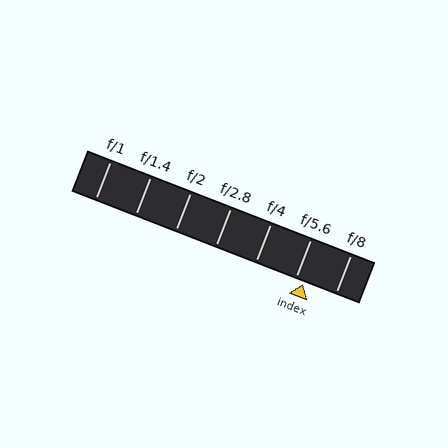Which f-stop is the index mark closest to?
The index mark is closest to f/5.6.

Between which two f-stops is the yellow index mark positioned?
The index mark is between f/5.6 and f/8.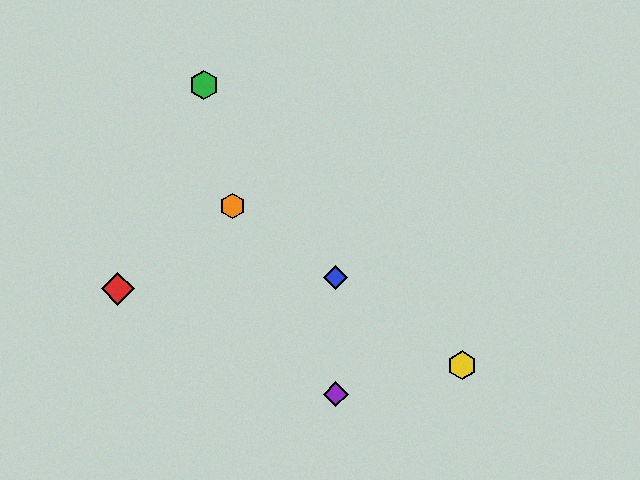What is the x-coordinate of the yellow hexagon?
The yellow hexagon is at x≈462.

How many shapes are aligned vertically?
2 shapes (the blue diamond, the purple diamond) are aligned vertically.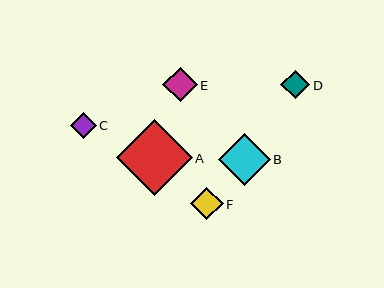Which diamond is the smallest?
Diamond C is the smallest with a size of approximately 26 pixels.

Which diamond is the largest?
Diamond A is the largest with a size of approximately 76 pixels.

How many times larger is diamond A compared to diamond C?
Diamond A is approximately 2.9 times the size of diamond C.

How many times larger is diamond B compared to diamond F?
Diamond B is approximately 1.6 times the size of diamond F.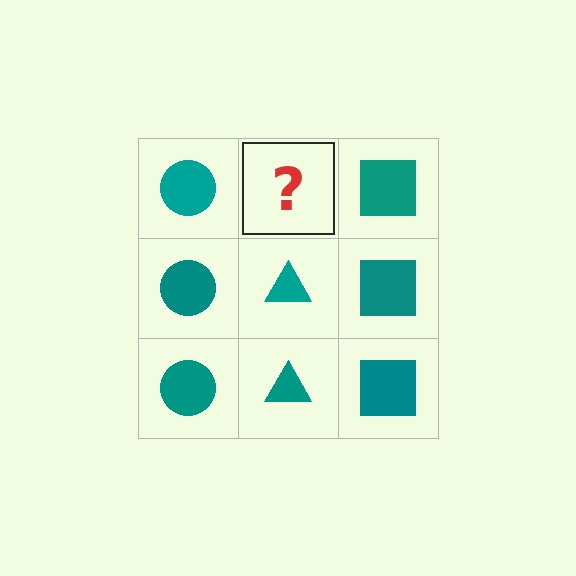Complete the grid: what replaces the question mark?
The question mark should be replaced with a teal triangle.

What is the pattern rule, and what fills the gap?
The rule is that each column has a consistent shape. The gap should be filled with a teal triangle.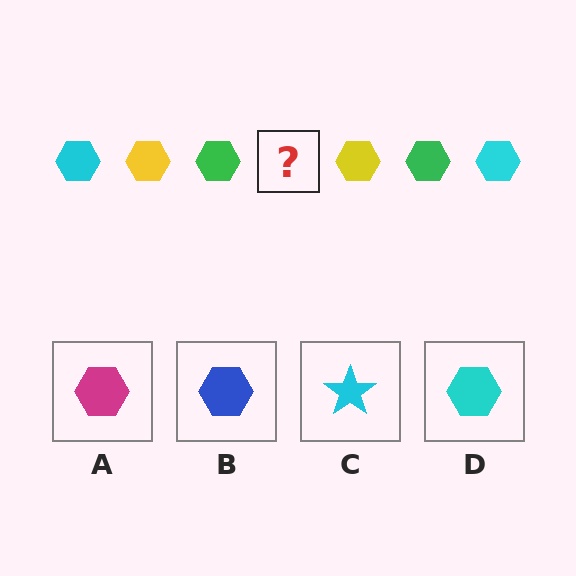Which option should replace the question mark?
Option D.